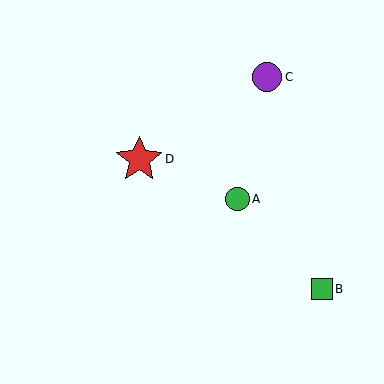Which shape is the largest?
The red star (labeled D) is the largest.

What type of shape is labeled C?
Shape C is a purple circle.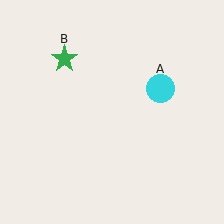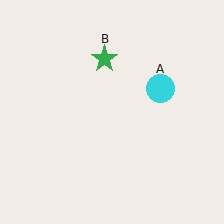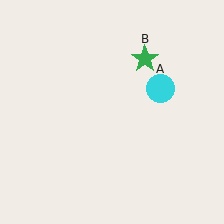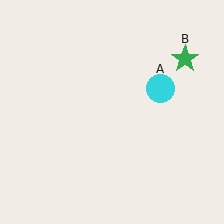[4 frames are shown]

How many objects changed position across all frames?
1 object changed position: green star (object B).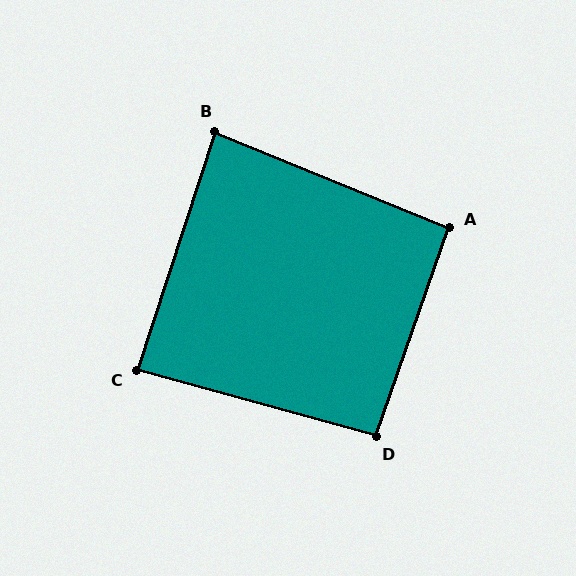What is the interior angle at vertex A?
Approximately 93 degrees (approximately right).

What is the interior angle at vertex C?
Approximately 87 degrees (approximately right).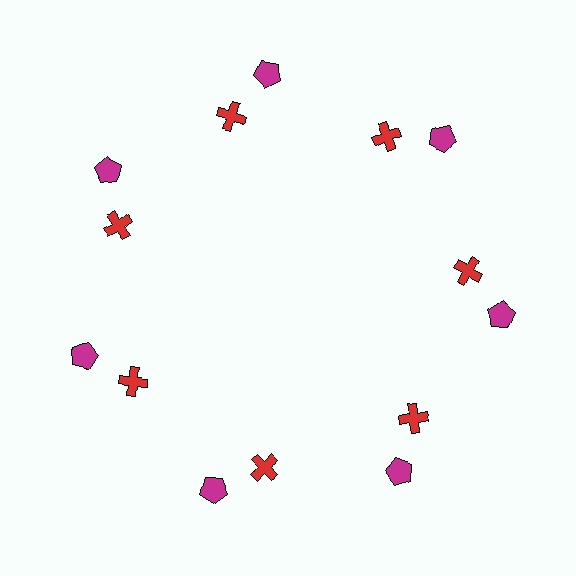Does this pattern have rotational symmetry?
Yes, this pattern has 7-fold rotational symmetry. It looks the same after rotating 51 degrees around the center.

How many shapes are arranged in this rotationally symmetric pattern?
There are 14 shapes, arranged in 7 groups of 2.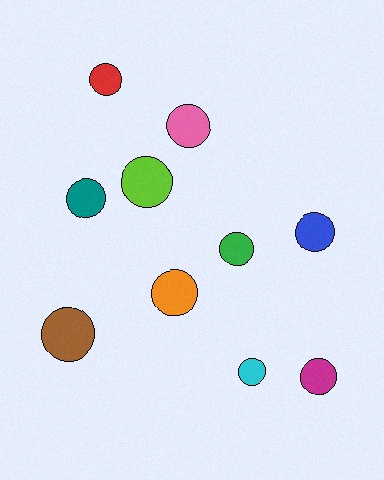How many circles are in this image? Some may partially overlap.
There are 10 circles.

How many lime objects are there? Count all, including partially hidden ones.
There is 1 lime object.